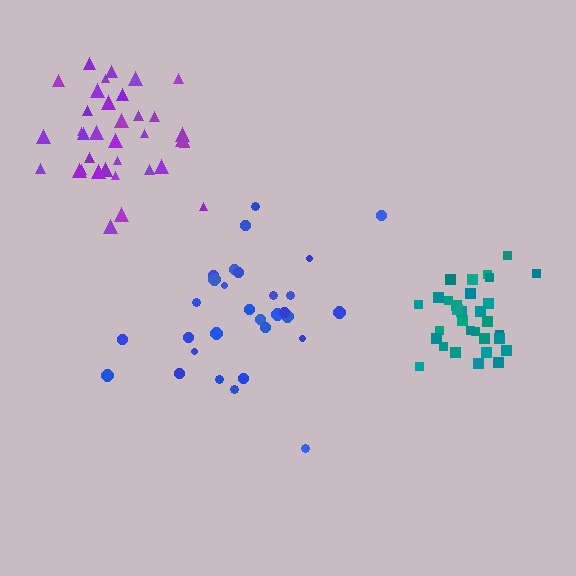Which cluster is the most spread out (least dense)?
Blue.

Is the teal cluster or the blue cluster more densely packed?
Teal.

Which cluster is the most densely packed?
Teal.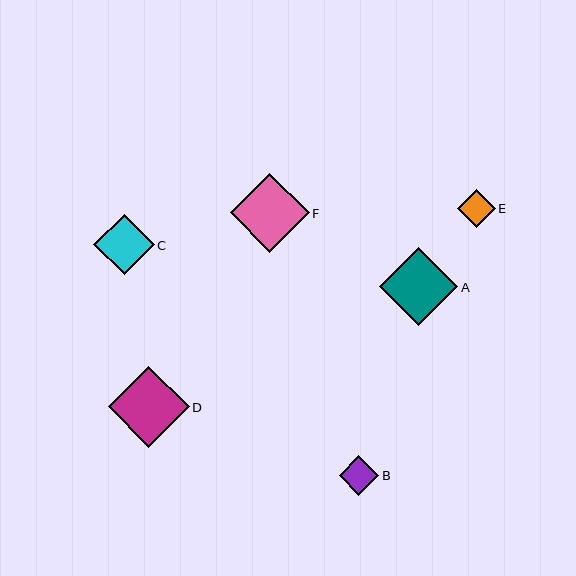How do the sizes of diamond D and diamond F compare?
Diamond D and diamond F are approximately the same size.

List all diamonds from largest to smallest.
From largest to smallest: D, F, A, C, B, E.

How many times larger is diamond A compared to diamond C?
Diamond A is approximately 1.3 times the size of diamond C.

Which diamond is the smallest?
Diamond E is the smallest with a size of approximately 38 pixels.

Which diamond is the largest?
Diamond D is the largest with a size of approximately 81 pixels.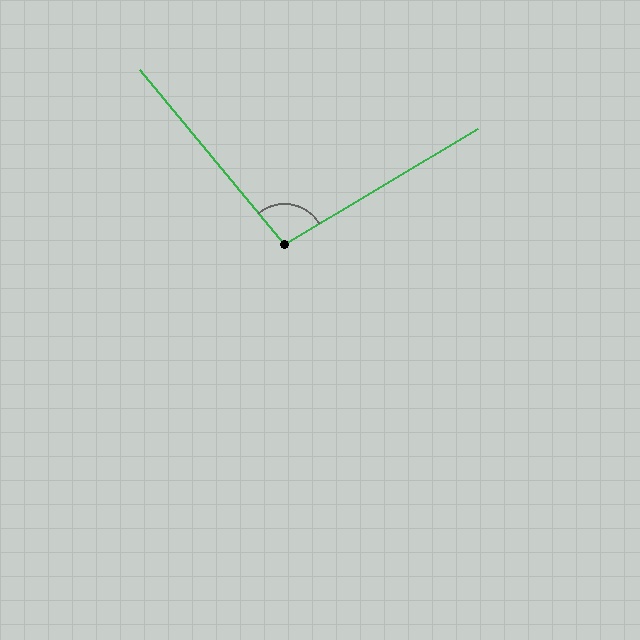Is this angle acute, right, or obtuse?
It is obtuse.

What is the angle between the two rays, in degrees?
Approximately 99 degrees.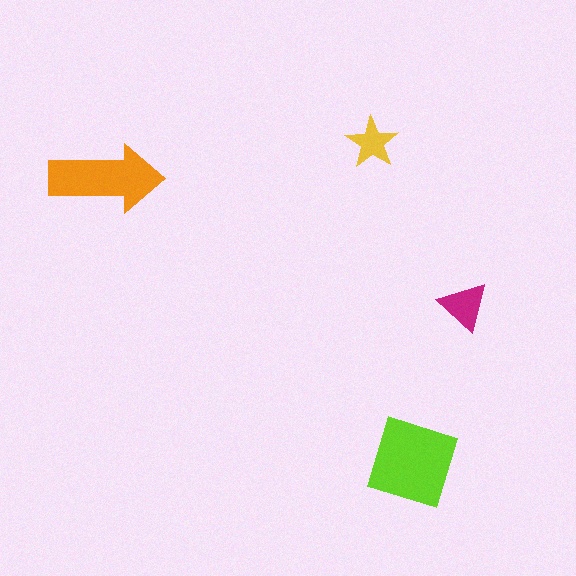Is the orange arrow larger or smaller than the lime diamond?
Smaller.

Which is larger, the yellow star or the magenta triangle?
The magenta triangle.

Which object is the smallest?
The yellow star.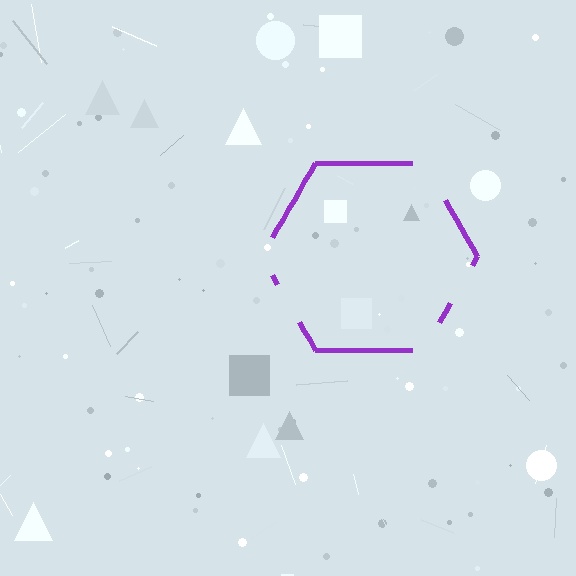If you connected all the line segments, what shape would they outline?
They would outline a hexagon.